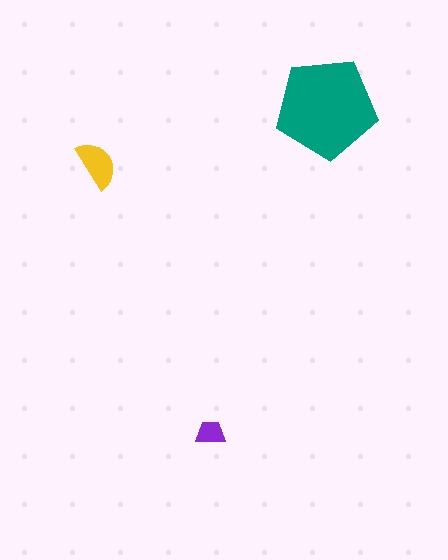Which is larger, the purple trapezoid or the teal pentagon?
The teal pentagon.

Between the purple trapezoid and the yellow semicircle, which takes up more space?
The yellow semicircle.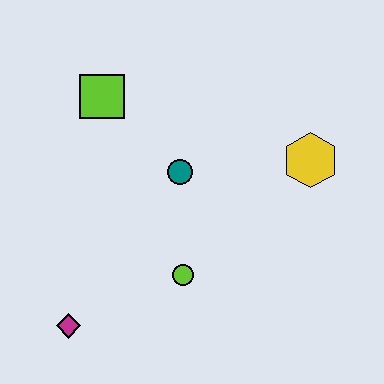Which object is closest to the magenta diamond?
The lime circle is closest to the magenta diamond.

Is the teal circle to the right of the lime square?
Yes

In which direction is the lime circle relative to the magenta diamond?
The lime circle is to the right of the magenta diamond.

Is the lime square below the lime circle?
No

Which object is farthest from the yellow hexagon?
The magenta diamond is farthest from the yellow hexagon.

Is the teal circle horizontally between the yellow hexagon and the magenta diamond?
Yes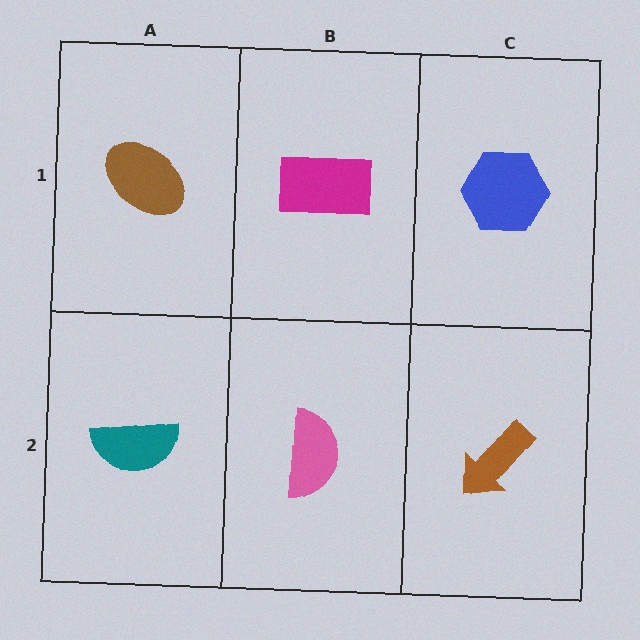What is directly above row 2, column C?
A blue hexagon.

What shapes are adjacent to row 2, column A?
A brown ellipse (row 1, column A), a pink semicircle (row 2, column B).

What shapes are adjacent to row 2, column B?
A magenta rectangle (row 1, column B), a teal semicircle (row 2, column A), a brown arrow (row 2, column C).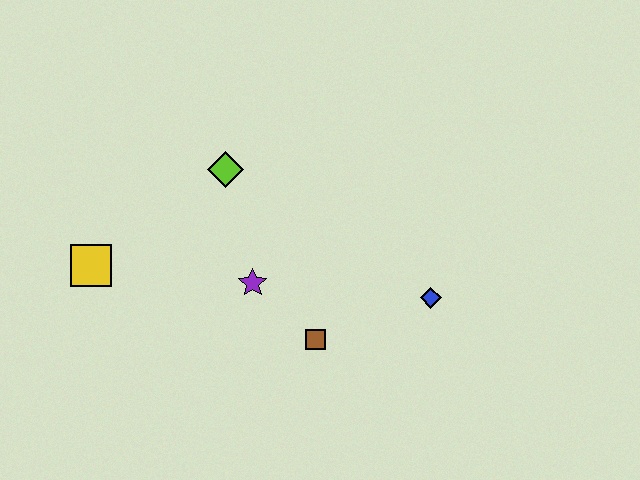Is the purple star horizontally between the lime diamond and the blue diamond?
Yes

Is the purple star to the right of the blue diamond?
No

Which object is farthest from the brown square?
The yellow square is farthest from the brown square.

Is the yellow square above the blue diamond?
Yes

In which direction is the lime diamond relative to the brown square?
The lime diamond is above the brown square.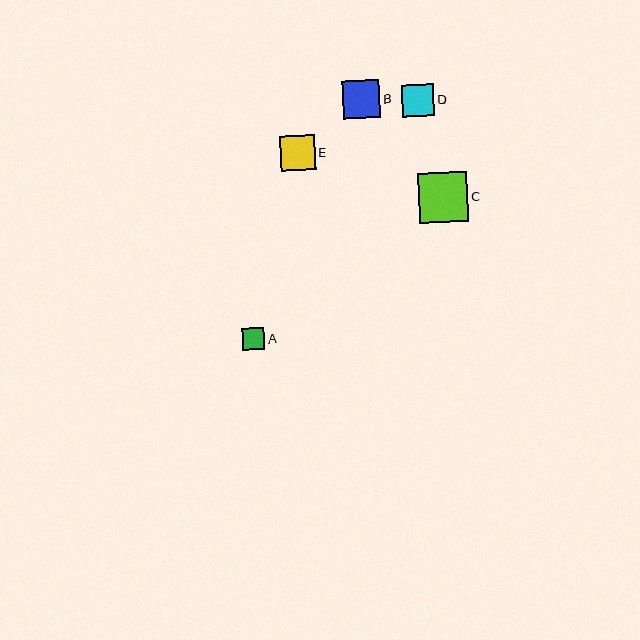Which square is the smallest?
Square A is the smallest with a size of approximately 22 pixels.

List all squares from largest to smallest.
From largest to smallest: C, B, E, D, A.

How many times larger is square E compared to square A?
Square E is approximately 1.6 times the size of square A.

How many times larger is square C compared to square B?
Square C is approximately 1.3 times the size of square B.